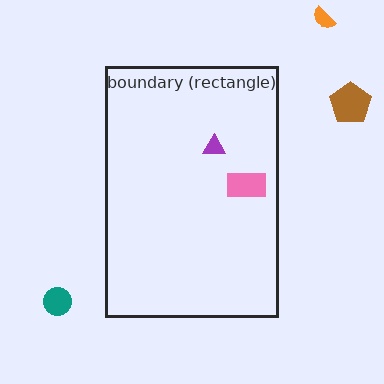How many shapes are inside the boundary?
2 inside, 3 outside.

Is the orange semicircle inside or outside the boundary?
Outside.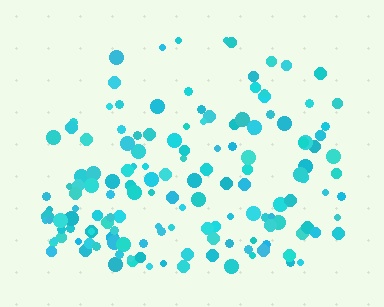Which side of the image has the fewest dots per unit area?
The top.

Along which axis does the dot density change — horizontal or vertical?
Vertical.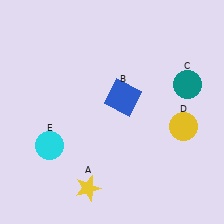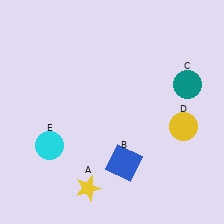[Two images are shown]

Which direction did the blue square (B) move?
The blue square (B) moved down.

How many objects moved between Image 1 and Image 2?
1 object moved between the two images.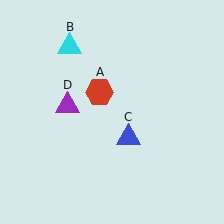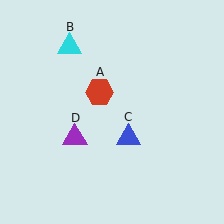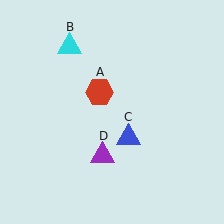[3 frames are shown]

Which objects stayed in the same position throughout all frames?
Red hexagon (object A) and cyan triangle (object B) and blue triangle (object C) remained stationary.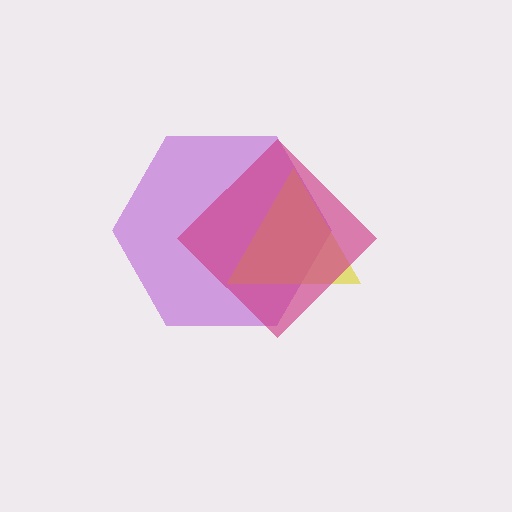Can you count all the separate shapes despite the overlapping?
Yes, there are 3 separate shapes.